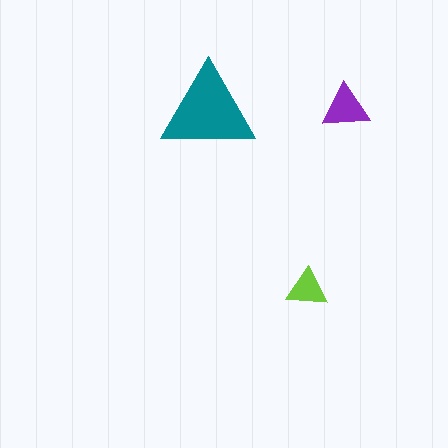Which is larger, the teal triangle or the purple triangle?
The teal one.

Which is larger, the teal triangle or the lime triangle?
The teal one.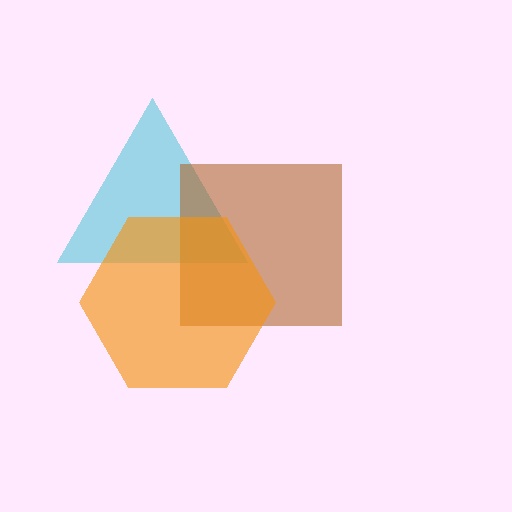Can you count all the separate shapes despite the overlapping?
Yes, there are 3 separate shapes.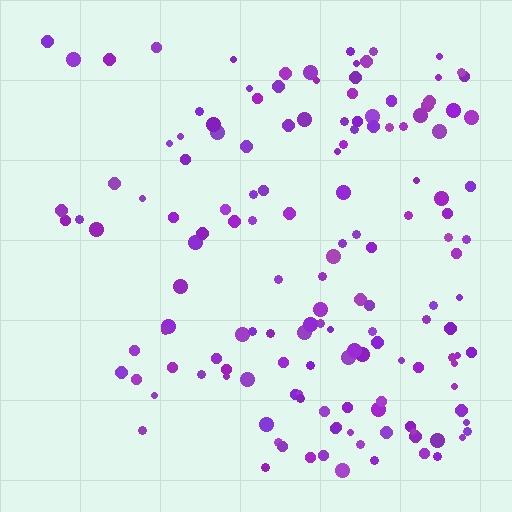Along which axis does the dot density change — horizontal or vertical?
Horizontal.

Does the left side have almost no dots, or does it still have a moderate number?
Still a moderate number, just noticeably fewer than the right.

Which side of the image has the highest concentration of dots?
The right.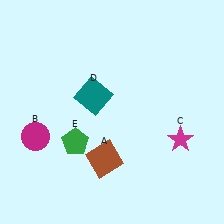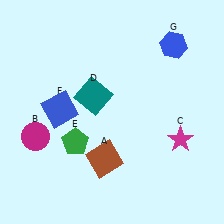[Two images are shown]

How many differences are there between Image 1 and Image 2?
There are 2 differences between the two images.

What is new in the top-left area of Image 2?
A blue square (F) was added in the top-left area of Image 2.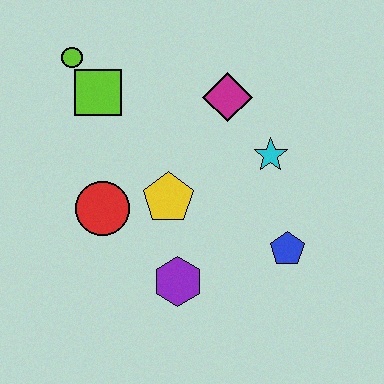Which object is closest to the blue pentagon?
The cyan star is closest to the blue pentagon.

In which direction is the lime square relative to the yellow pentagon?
The lime square is above the yellow pentagon.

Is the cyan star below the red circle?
No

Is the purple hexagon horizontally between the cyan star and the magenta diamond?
No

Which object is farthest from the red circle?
The blue pentagon is farthest from the red circle.